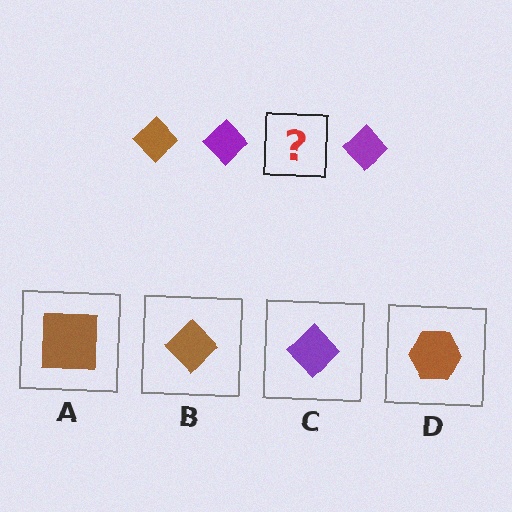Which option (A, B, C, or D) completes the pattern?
B.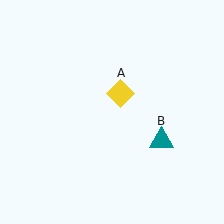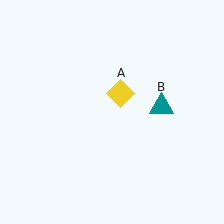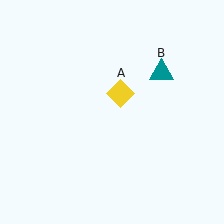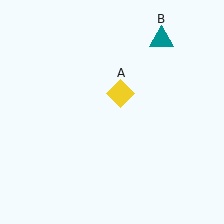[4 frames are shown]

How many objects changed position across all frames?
1 object changed position: teal triangle (object B).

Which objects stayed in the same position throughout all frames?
Yellow diamond (object A) remained stationary.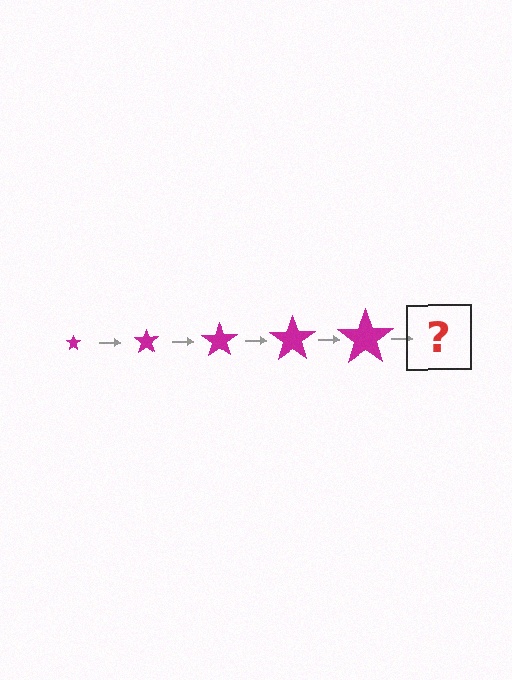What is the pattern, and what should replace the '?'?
The pattern is that the star gets progressively larger each step. The '?' should be a magenta star, larger than the previous one.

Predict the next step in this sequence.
The next step is a magenta star, larger than the previous one.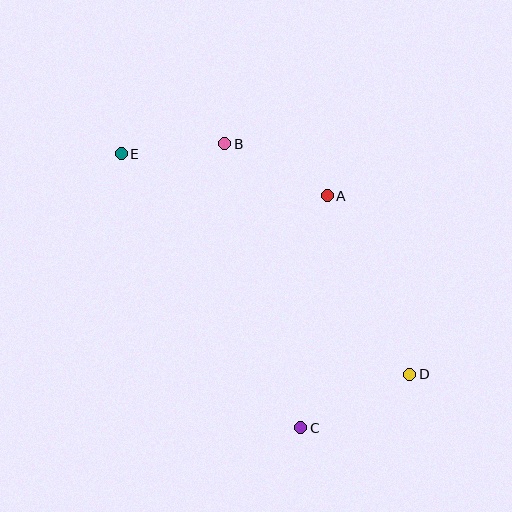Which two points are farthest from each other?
Points D and E are farthest from each other.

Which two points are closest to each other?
Points B and E are closest to each other.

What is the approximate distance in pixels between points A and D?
The distance between A and D is approximately 197 pixels.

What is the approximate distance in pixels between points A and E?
The distance between A and E is approximately 210 pixels.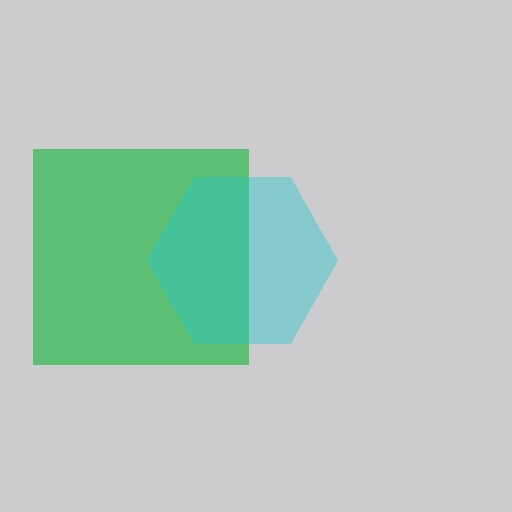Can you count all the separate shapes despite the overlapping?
Yes, there are 2 separate shapes.